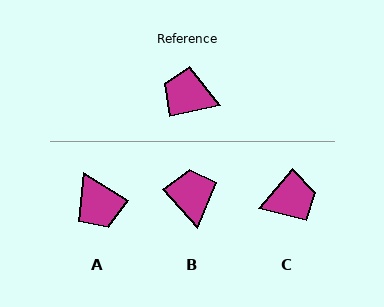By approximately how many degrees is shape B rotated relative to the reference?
Approximately 61 degrees clockwise.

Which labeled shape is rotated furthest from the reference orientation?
C, about 142 degrees away.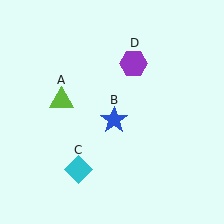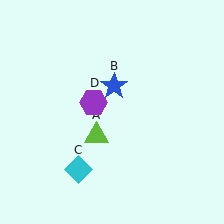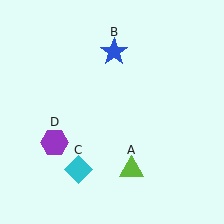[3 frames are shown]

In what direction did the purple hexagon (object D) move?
The purple hexagon (object D) moved down and to the left.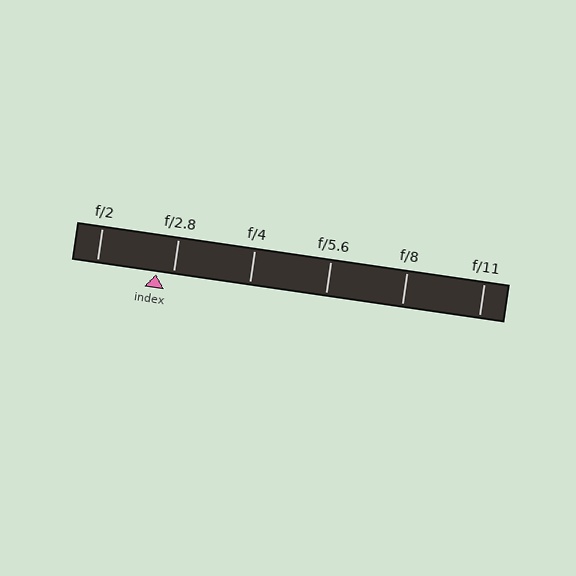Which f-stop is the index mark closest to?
The index mark is closest to f/2.8.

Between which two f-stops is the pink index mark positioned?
The index mark is between f/2 and f/2.8.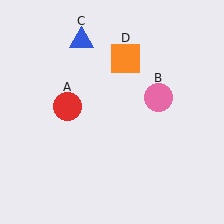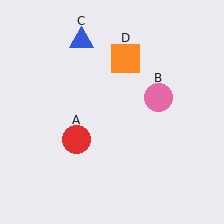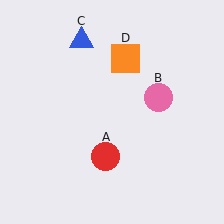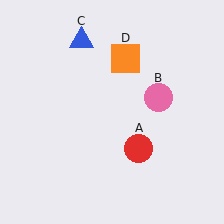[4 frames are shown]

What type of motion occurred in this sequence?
The red circle (object A) rotated counterclockwise around the center of the scene.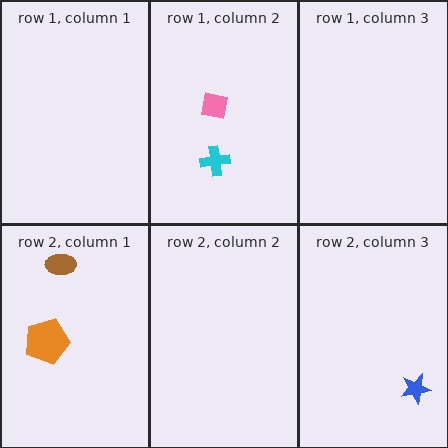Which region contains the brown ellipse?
The row 2, column 1 region.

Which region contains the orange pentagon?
The row 2, column 1 region.